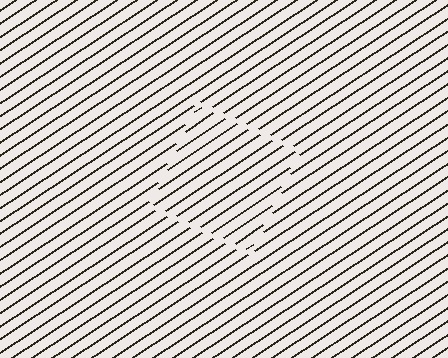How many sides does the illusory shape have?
4 sides — the line-ends trace a square.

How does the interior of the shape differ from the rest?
The interior of the shape contains the same grating, shifted by half a period — the contour is defined by the phase discontinuity where line-ends from the inner and outer gratings abut.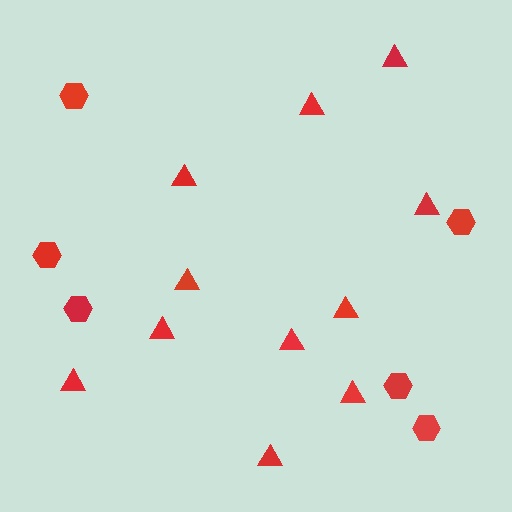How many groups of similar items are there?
There are 2 groups: one group of triangles (11) and one group of hexagons (6).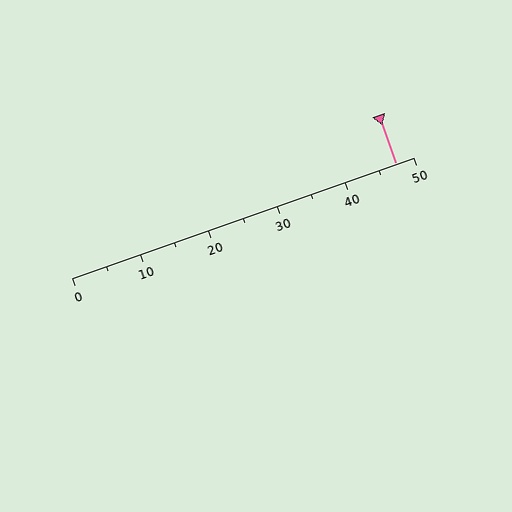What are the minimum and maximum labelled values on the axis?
The axis runs from 0 to 50.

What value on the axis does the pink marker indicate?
The marker indicates approximately 47.5.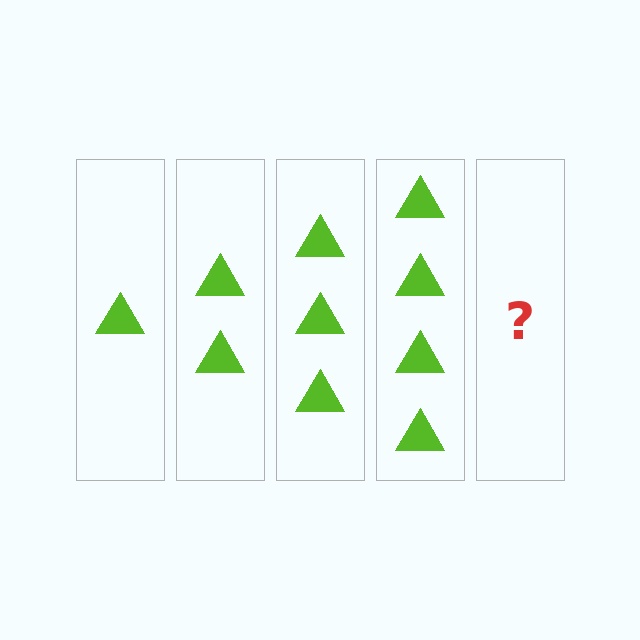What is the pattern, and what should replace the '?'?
The pattern is that each step adds one more triangle. The '?' should be 5 triangles.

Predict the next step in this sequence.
The next step is 5 triangles.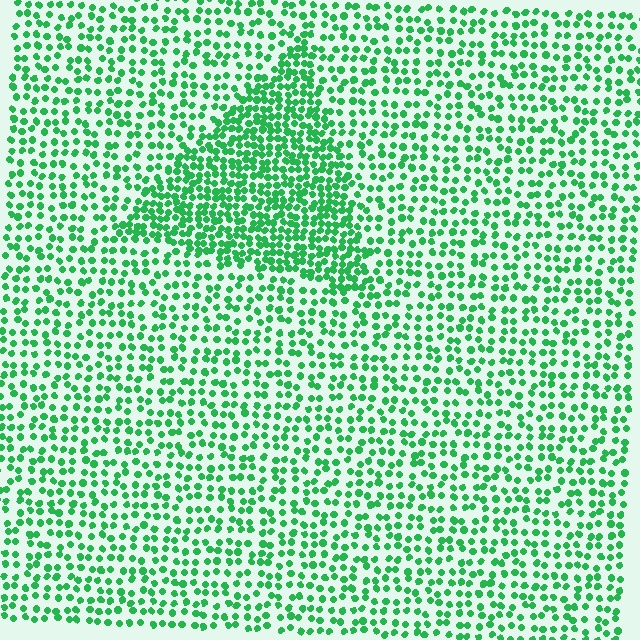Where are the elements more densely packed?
The elements are more densely packed inside the triangle boundary.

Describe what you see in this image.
The image contains small green elements arranged at two different densities. A triangle-shaped region is visible where the elements are more densely packed than the surrounding area.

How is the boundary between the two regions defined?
The boundary is defined by a change in element density (approximately 1.9x ratio). All elements are the same color, size, and shape.